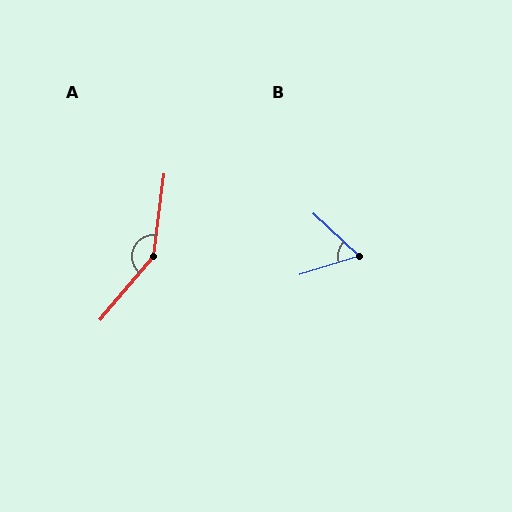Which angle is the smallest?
B, at approximately 61 degrees.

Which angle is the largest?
A, at approximately 148 degrees.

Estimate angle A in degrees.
Approximately 148 degrees.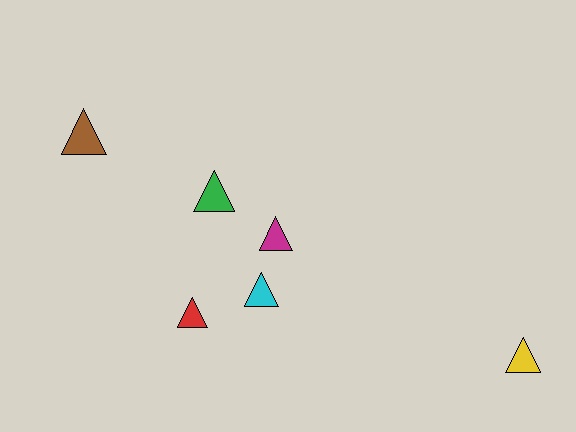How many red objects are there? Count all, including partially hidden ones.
There is 1 red object.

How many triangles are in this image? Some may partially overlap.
There are 6 triangles.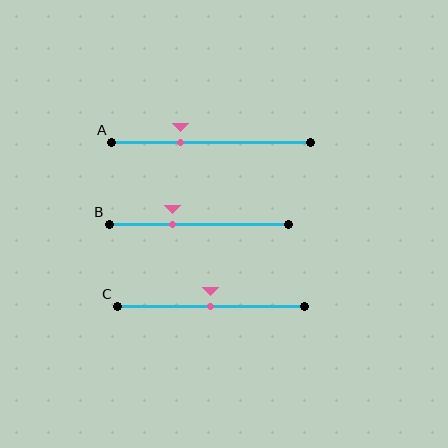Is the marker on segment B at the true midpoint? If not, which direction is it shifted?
No, the marker on segment B is shifted to the left by about 15% of the segment length.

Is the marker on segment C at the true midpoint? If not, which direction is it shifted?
Yes, the marker on segment C is at the true midpoint.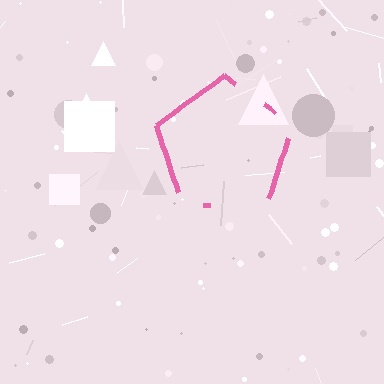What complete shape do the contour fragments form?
The contour fragments form a pentagon.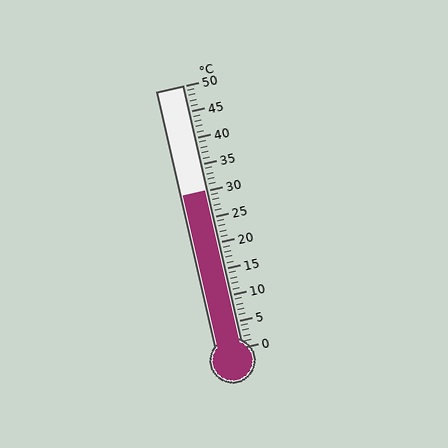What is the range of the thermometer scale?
The thermometer scale ranges from 0°C to 50°C.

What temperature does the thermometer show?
The thermometer shows approximately 30°C.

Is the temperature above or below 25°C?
The temperature is above 25°C.